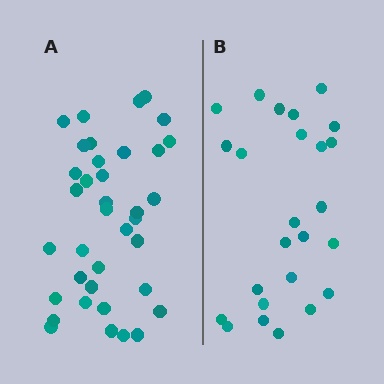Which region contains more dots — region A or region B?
Region A (the left region) has more dots.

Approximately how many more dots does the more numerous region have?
Region A has roughly 12 or so more dots than region B.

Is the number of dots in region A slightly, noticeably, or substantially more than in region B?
Region A has substantially more. The ratio is roughly 1.5 to 1.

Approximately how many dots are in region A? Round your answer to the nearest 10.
About 40 dots. (The exact count is 37, which rounds to 40.)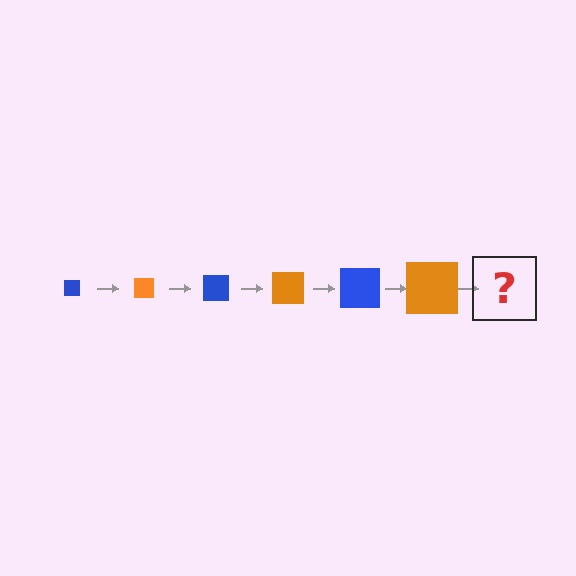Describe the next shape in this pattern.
It should be a blue square, larger than the previous one.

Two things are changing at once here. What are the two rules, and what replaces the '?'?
The two rules are that the square grows larger each step and the color cycles through blue and orange. The '?' should be a blue square, larger than the previous one.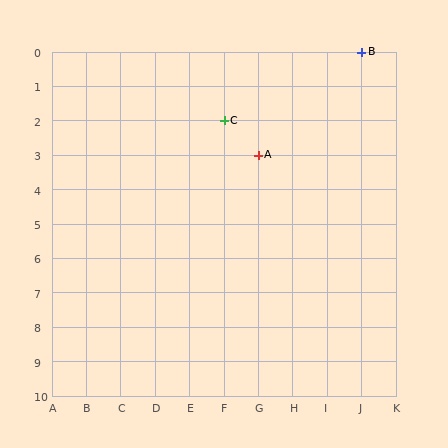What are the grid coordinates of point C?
Point C is at grid coordinates (F, 2).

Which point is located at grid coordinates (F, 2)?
Point C is at (F, 2).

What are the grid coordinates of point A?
Point A is at grid coordinates (G, 3).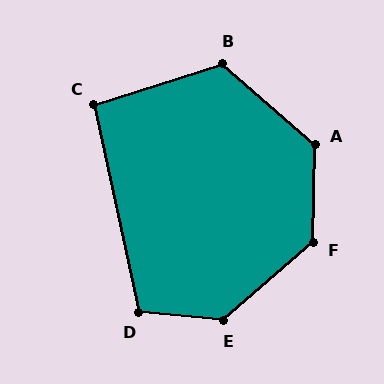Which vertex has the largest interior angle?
E, at approximately 134 degrees.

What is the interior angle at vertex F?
Approximately 131 degrees (obtuse).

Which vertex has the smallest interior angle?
C, at approximately 95 degrees.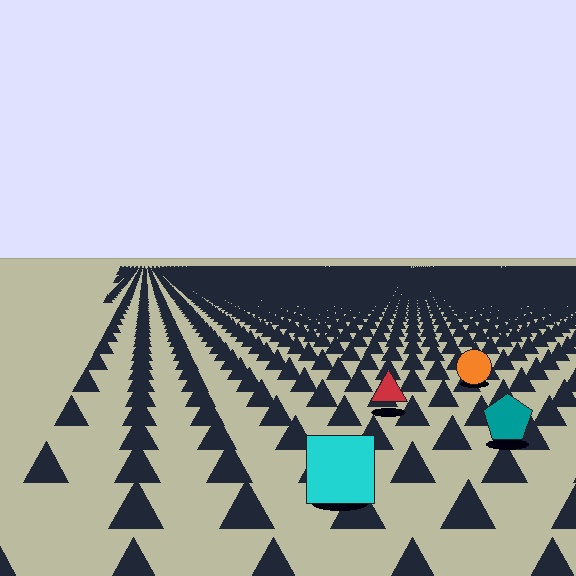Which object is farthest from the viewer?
The orange circle is farthest from the viewer. It appears smaller and the ground texture around it is denser.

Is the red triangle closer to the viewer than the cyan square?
No. The cyan square is closer — you can tell from the texture gradient: the ground texture is coarser near it.